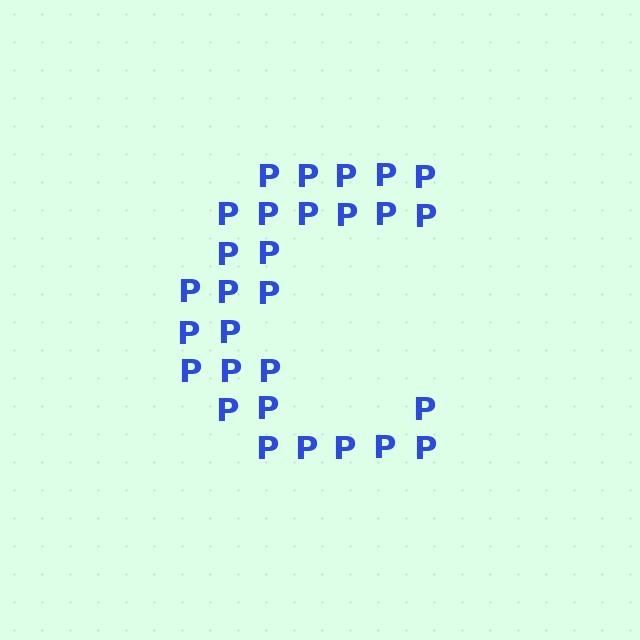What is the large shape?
The large shape is the letter C.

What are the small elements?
The small elements are letter P's.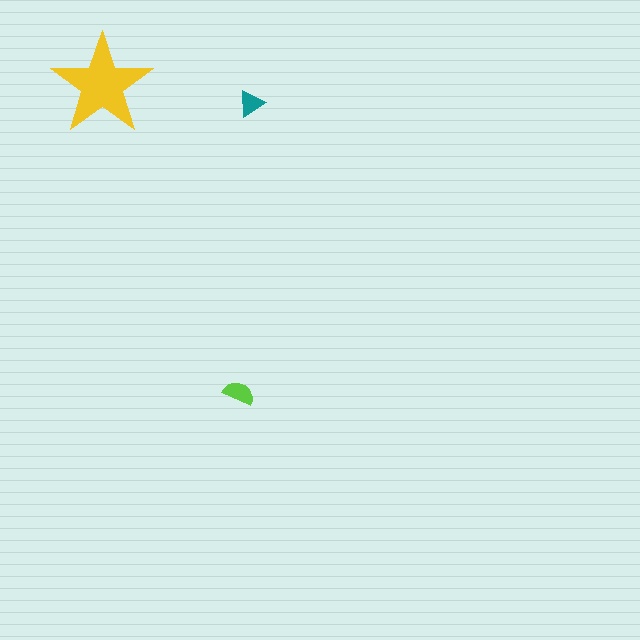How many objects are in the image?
There are 3 objects in the image.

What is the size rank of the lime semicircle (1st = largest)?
2nd.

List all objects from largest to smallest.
The yellow star, the lime semicircle, the teal triangle.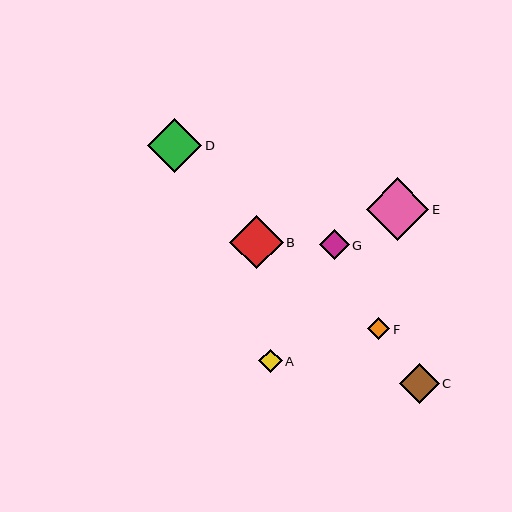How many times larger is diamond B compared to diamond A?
Diamond B is approximately 2.3 times the size of diamond A.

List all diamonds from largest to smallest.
From largest to smallest: E, D, B, C, G, A, F.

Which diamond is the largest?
Diamond E is the largest with a size of approximately 62 pixels.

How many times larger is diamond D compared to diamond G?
Diamond D is approximately 1.8 times the size of diamond G.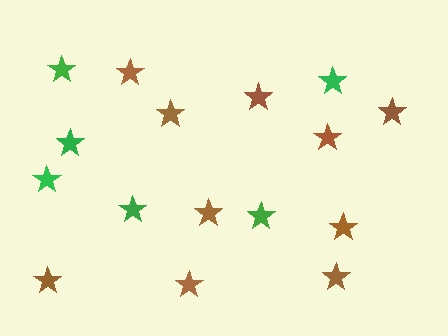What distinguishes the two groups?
There are 2 groups: one group of green stars (6) and one group of brown stars (10).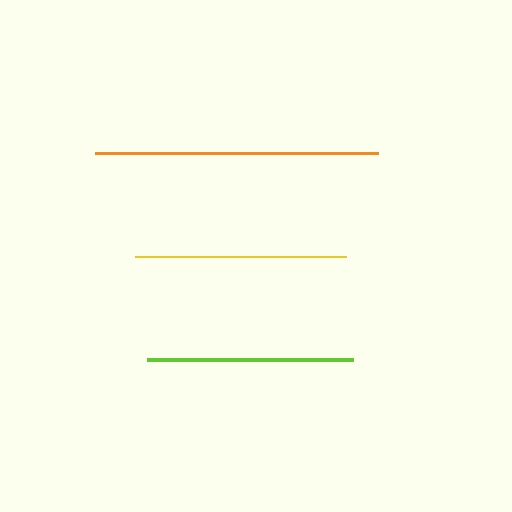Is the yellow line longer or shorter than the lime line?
The yellow line is longer than the lime line.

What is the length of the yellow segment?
The yellow segment is approximately 211 pixels long.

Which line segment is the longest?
The orange line is the longest at approximately 283 pixels.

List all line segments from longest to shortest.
From longest to shortest: orange, yellow, lime.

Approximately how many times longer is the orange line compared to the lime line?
The orange line is approximately 1.4 times the length of the lime line.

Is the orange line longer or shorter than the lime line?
The orange line is longer than the lime line.